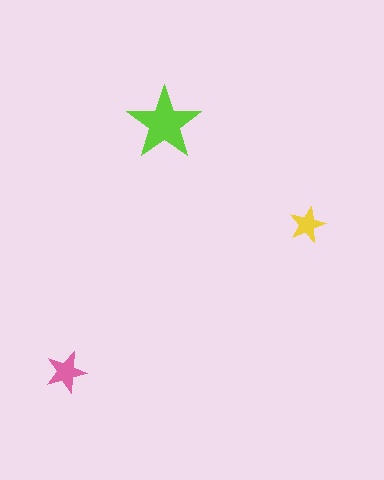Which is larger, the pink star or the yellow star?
The pink one.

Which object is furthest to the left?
The pink star is leftmost.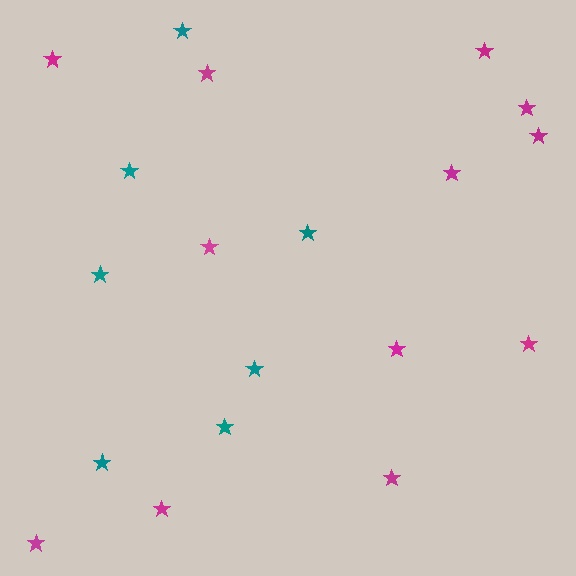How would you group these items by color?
There are 2 groups: one group of magenta stars (12) and one group of teal stars (7).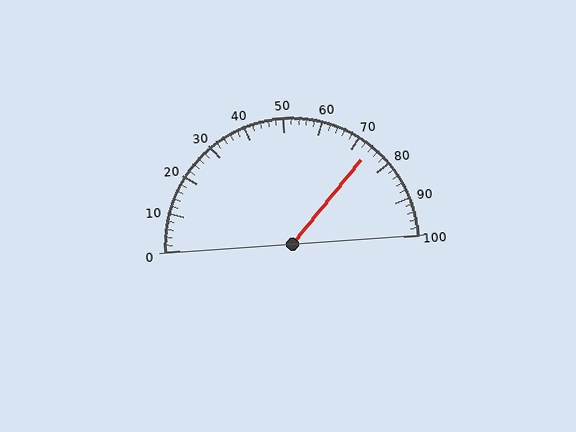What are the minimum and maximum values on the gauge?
The gauge ranges from 0 to 100.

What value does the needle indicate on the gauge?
The needle indicates approximately 74.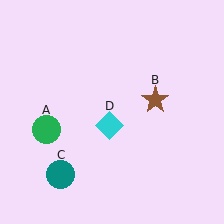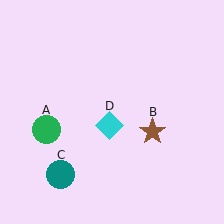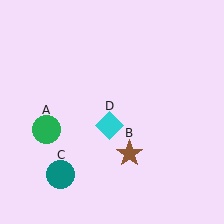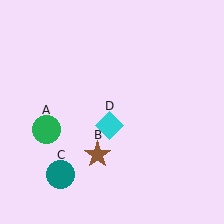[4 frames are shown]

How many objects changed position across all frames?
1 object changed position: brown star (object B).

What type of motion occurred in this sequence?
The brown star (object B) rotated clockwise around the center of the scene.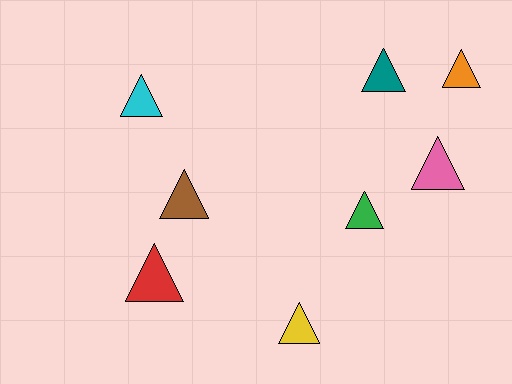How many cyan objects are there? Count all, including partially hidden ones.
There is 1 cyan object.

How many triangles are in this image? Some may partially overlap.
There are 8 triangles.